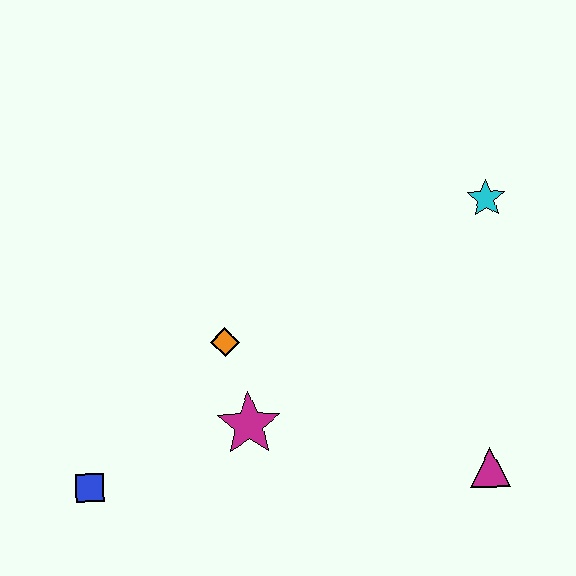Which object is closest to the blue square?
The magenta star is closest to the blue square.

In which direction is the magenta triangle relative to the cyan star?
The magenta triangle is below the cyan star.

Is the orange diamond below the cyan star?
Yes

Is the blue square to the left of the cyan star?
Yes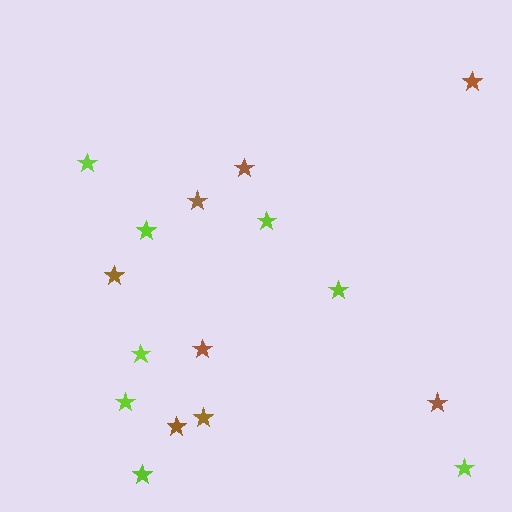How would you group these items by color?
There are 2 groups: one group of lime stars (8) and one group of brown stars (8).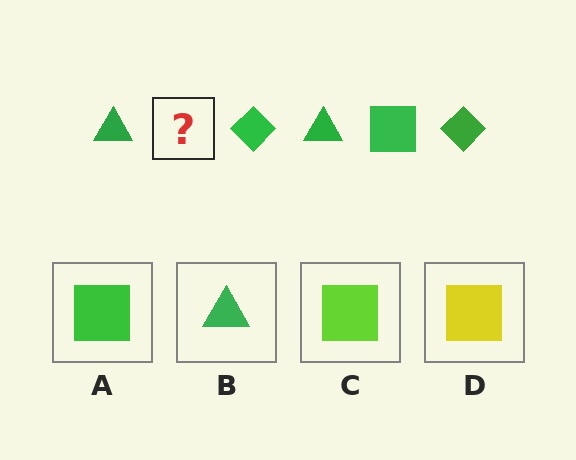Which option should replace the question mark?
Option A.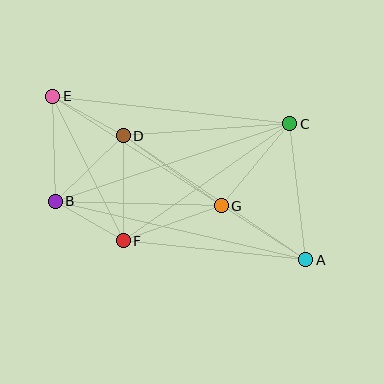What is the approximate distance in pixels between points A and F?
The distance between A and F is approximately 183 pixels.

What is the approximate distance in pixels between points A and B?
The distance between A and B is approximately 257 pixels.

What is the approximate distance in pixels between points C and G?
The distance between C and G is approximately 107 pixels.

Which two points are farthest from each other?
Points A and E are farthest from each other.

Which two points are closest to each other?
Points B and F are closest to each other.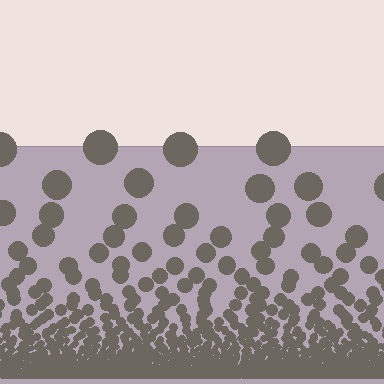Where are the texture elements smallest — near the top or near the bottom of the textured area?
Near the bottom.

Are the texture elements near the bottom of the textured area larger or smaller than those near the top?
Smaller. The gradient is inverted — elements near the bottom are smaller and denser.